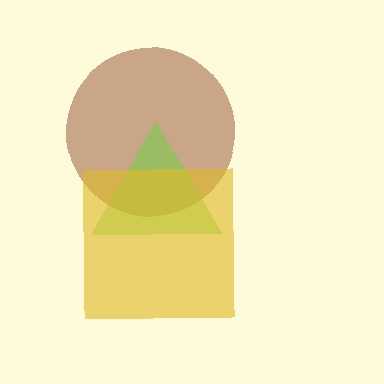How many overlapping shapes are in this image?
There are 3 overlapping shapes in the image.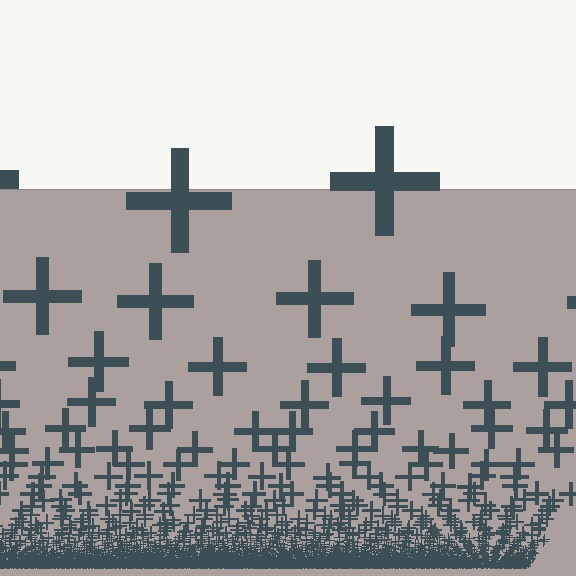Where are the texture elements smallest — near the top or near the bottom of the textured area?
Near the bottom.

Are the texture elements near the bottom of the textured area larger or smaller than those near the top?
Smaller. The gradient is inverted — elements near the bottom are smaller and denser.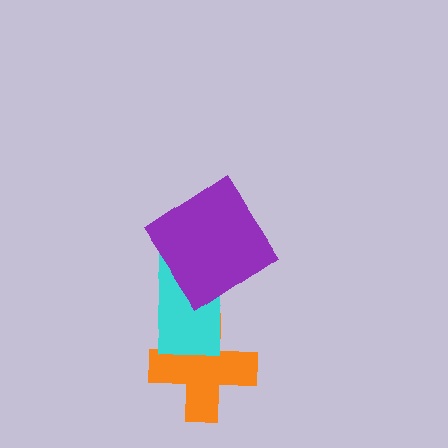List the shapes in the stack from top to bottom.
From top to bottom: the purple diamond, the cyan rectangle, the orange cross.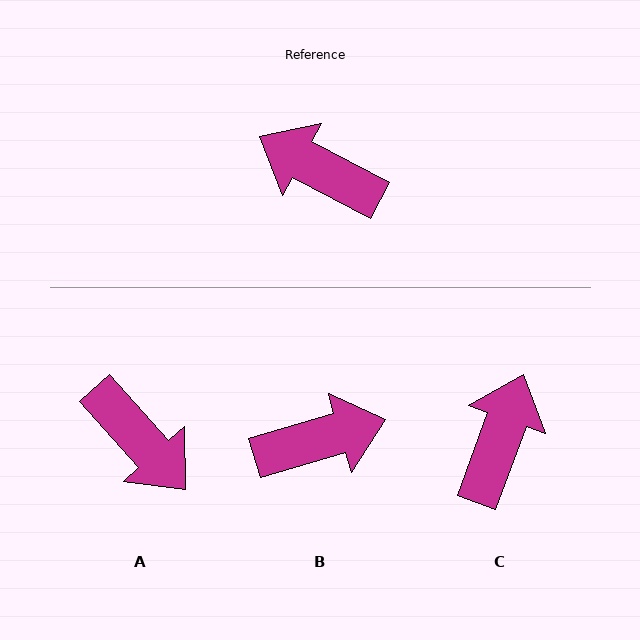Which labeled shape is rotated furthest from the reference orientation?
A, about 160 degrees away.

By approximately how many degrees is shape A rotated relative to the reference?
Approximately 160 degrees counter-clockwise.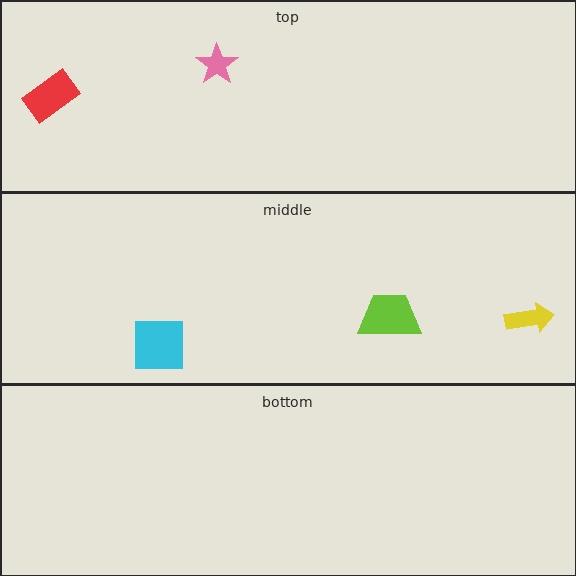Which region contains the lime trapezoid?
The middle region.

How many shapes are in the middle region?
3.